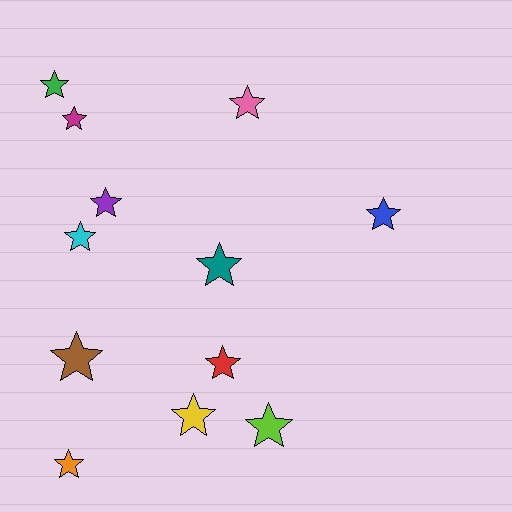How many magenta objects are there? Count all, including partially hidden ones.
There is 1 magenta object.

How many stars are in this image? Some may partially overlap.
There are 12 stars.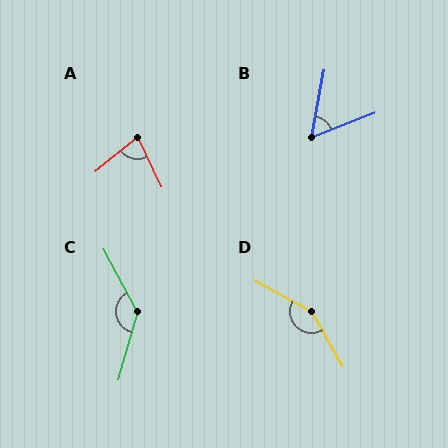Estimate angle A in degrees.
Approximately 76 degrees.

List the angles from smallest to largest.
B (58°), A (76°), C (136°), D (148°).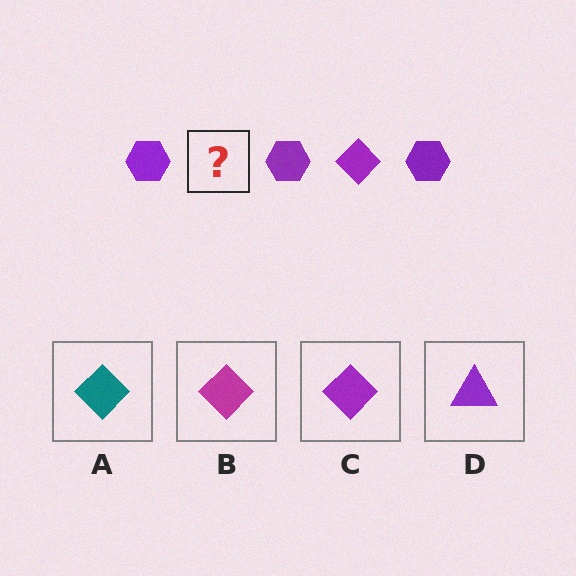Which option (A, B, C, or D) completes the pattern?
C.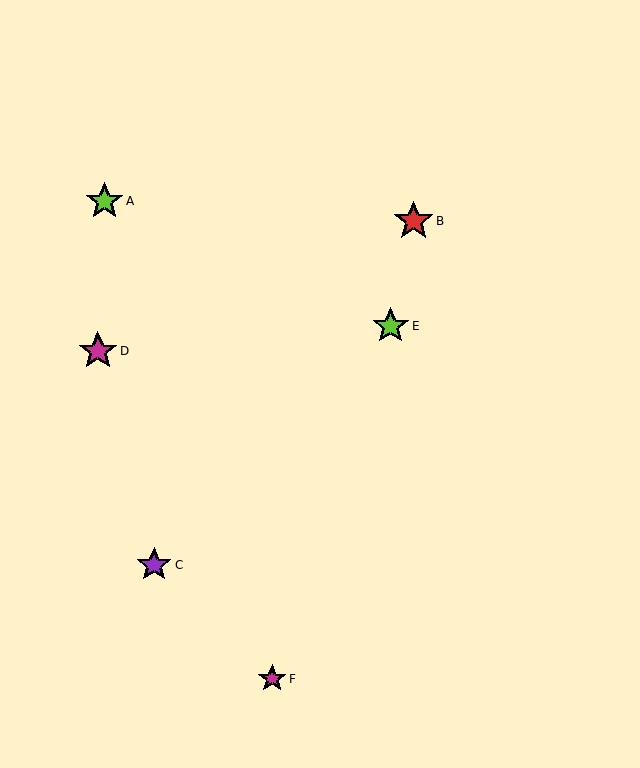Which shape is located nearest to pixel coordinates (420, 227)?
The red star (labeled B) at (414, 221) is nearest to that location.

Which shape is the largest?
The red star (labeled B) is the largest.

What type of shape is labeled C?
Shape C is a purple star.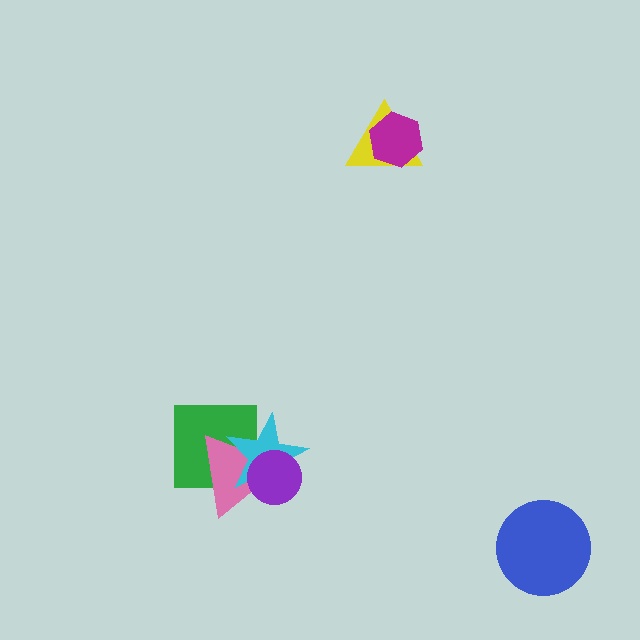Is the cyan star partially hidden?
Yes, it is partially covered by another shape.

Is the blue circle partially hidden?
No, no other shape covers it.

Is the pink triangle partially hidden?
Yes, it is partially covered by another shape.